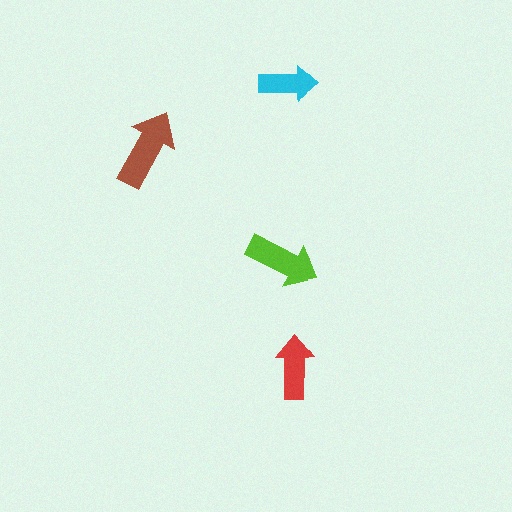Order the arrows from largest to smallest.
the brown one, the lime one, the red one, the cyan one.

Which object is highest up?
The cyan arrow is topmost.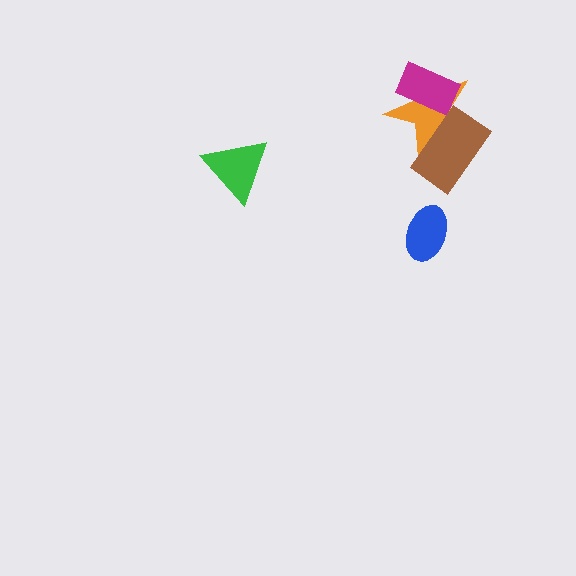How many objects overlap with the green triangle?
0 objects overlap with the green triangle.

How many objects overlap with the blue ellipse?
0 objects overlap with the blue ellipse.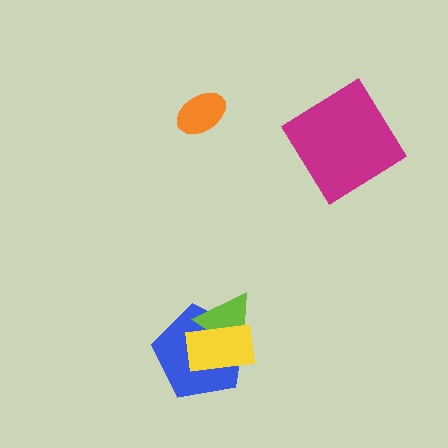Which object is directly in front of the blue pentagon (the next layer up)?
The lime triangle is directly in front of the blue pentagon.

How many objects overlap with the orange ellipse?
0 objects overlap with the orange ellipse.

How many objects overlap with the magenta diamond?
0 objects overlap with the magenta diamond.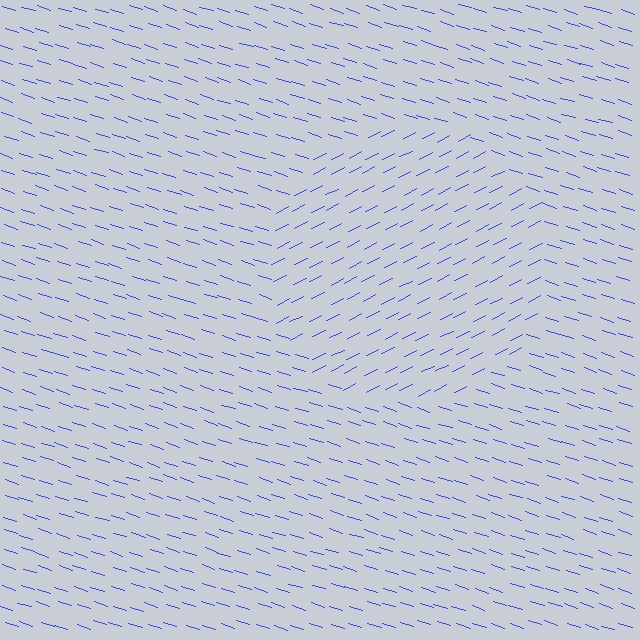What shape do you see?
I see a circle.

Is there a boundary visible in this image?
Yes, there is a texture boundary formed by a change in line orientation.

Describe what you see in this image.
The image is filled with small blue line segments. A circle region in the image has lines oriented differently from the surrounding lines, creating a visible texture boundary.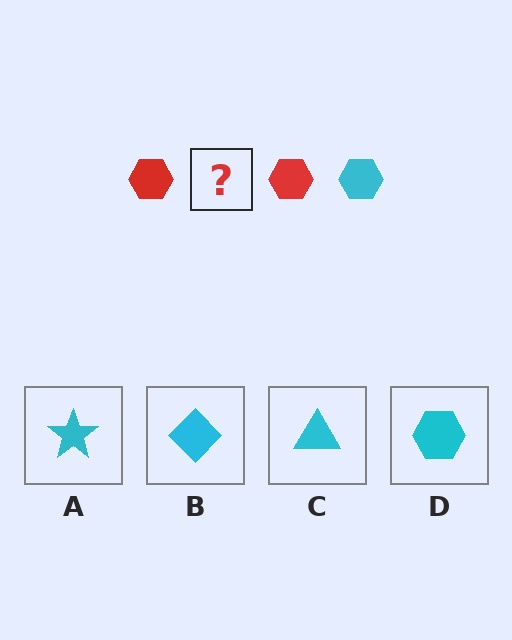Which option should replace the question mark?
Option D.